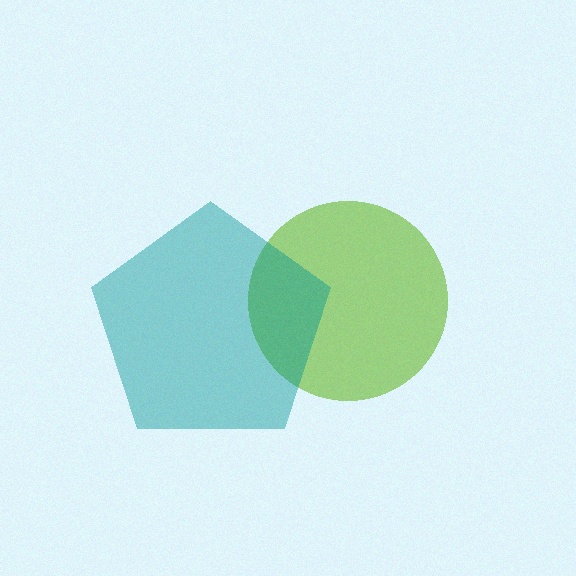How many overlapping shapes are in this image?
There are 2 overlapping shapes in the image.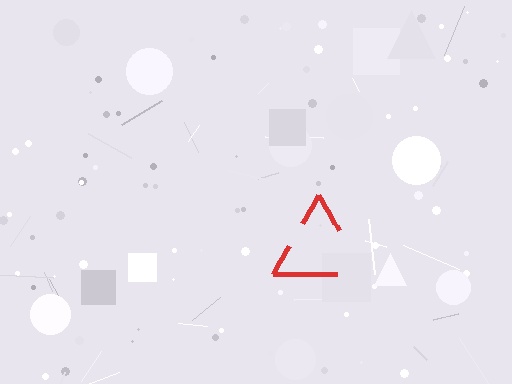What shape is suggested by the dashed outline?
The dashed outline suggests a triangle.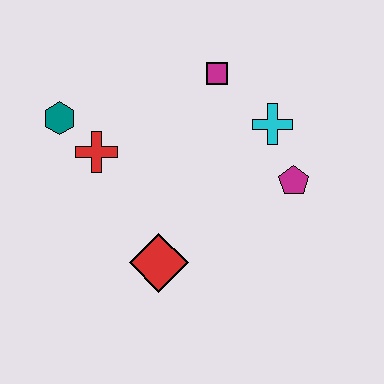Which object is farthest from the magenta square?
The red diamond is farthest from the magenta square.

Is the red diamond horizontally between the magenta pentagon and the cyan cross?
No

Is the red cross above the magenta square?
No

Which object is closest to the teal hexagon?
The red cross is closest to the teal hexagon.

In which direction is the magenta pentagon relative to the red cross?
The magenta pentagon is to the right of the red cross.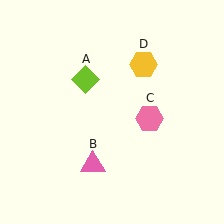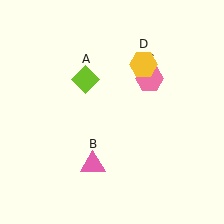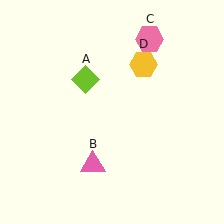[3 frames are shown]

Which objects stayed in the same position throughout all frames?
Lime diamond (object A) and pink triangle (object B) and yellow hexagon (object D) remained stationary.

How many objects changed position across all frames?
1 object changed position: pink hexagon (object C).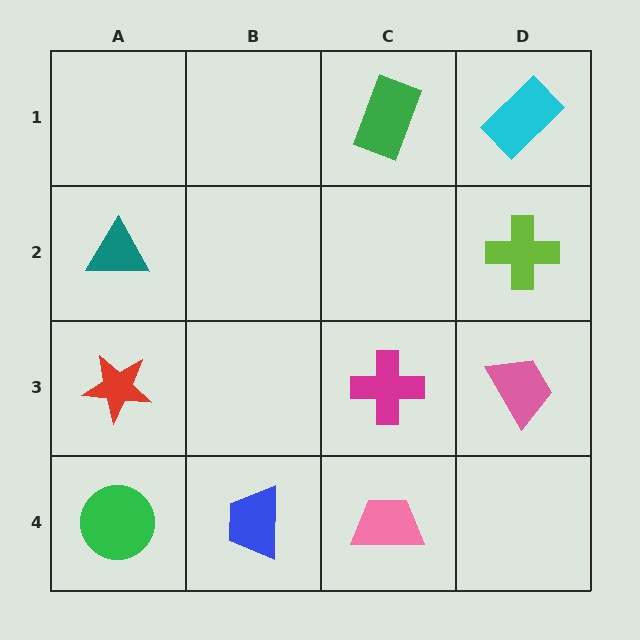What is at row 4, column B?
A blue trapezoid.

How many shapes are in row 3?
3 shapes.